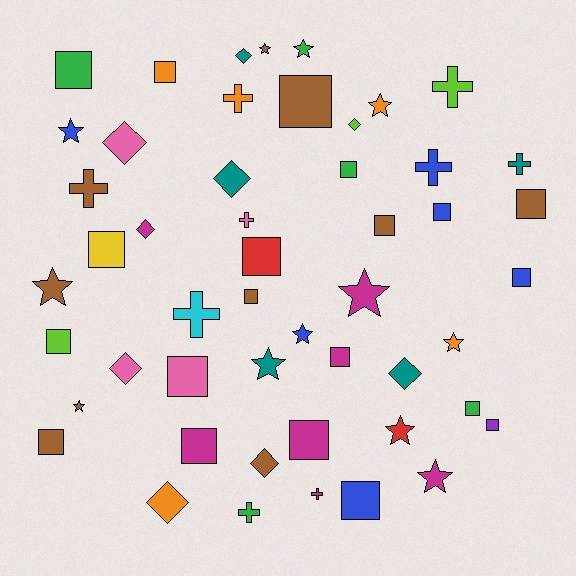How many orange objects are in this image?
There are 5 orange objects.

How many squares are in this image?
There are 20 squares.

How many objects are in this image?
There are 50 objects.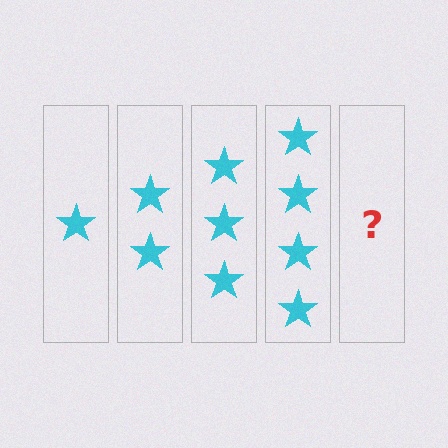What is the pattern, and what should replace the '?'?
The pattern is that each step adds one more star. The '?' should be 5 stars.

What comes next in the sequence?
The next element should be 5 stars.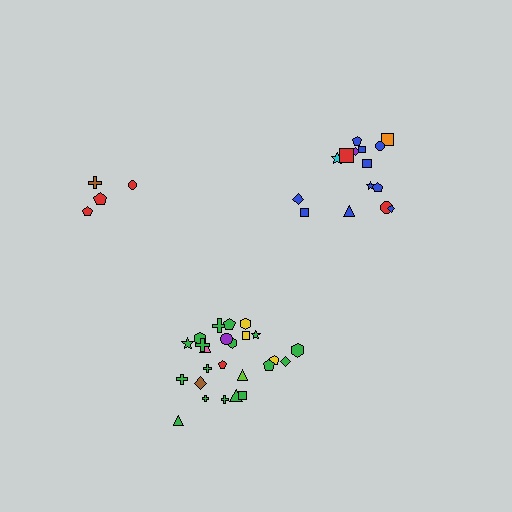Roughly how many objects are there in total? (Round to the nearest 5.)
Roughly 45 objects in total.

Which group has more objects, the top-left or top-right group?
The top-right group.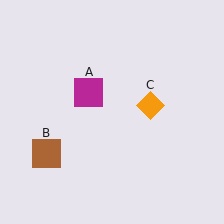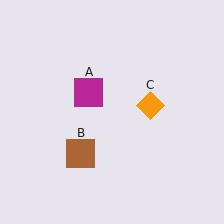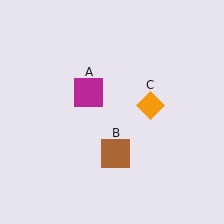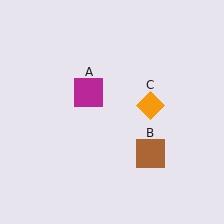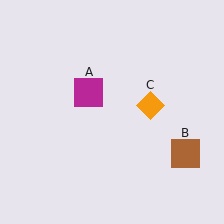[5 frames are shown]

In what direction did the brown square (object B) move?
The brown square (object B) moved right.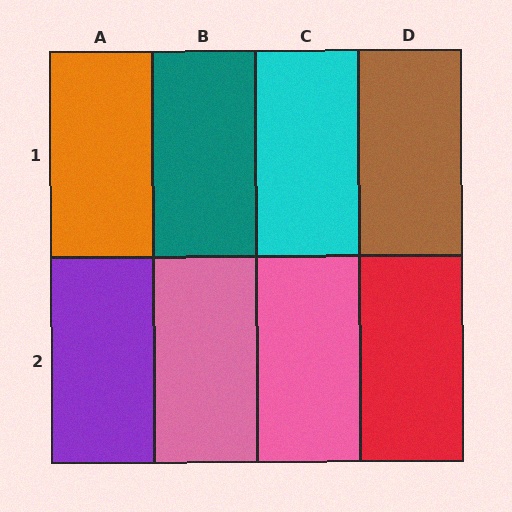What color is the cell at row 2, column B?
Pink.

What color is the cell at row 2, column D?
Red.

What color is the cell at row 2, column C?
Pink.